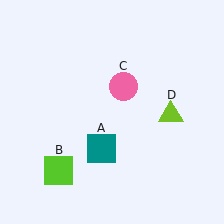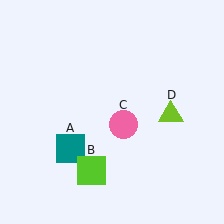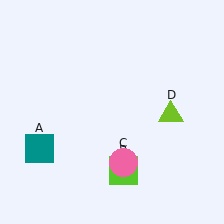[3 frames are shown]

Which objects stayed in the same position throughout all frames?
Lime triangle (object D) remained stationary.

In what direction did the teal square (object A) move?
The teal square (object A) moved left.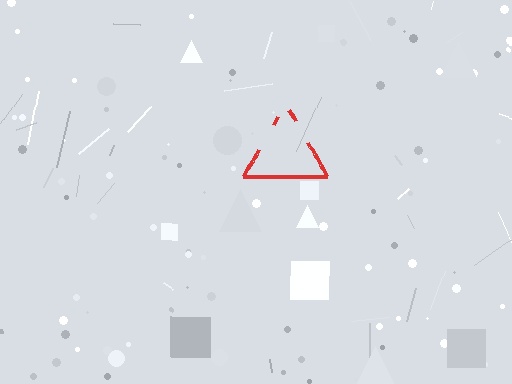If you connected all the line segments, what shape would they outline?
They would outline a triangle.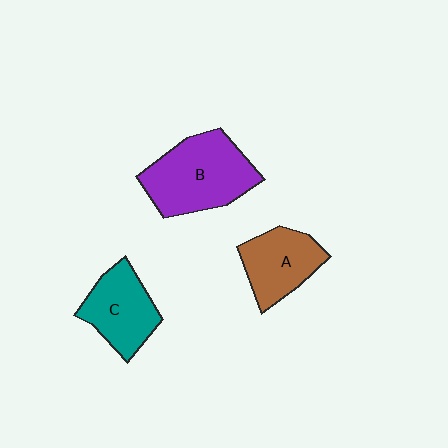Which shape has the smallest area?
Shape A (brown).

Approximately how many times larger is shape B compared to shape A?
Approximately 1.5 times.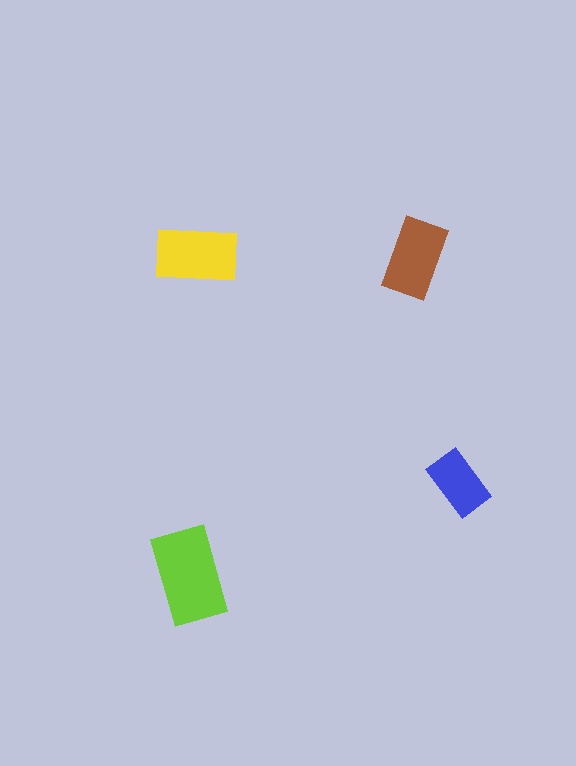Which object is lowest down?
The lime rectangle is bottommost.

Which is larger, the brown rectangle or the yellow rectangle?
The yellow one.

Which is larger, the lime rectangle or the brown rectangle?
The lime one.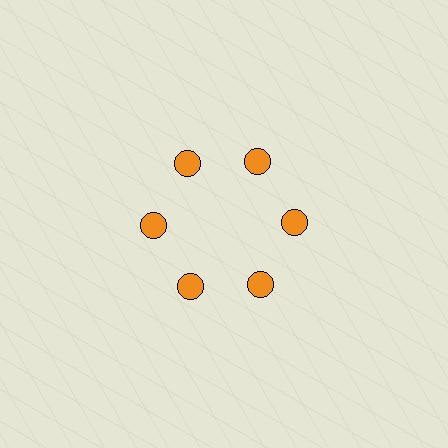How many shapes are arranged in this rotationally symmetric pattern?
There are 6 shapes, arranged in 6 groups of 1.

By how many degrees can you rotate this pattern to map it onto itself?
The pattern maps onto itself every 60 degrees of rotation.